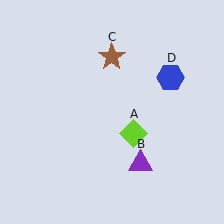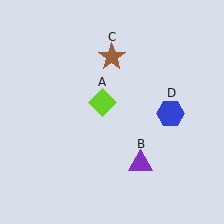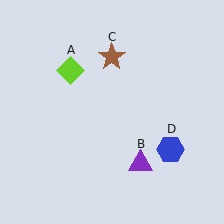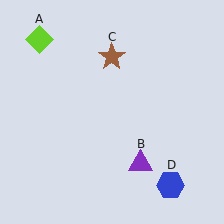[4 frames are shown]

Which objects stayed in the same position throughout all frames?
Purple triangle (object B) and brown star (object C) remained stationary.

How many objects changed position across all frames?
2 objects changed position: lime diamond (object A), blue hexagon (object D).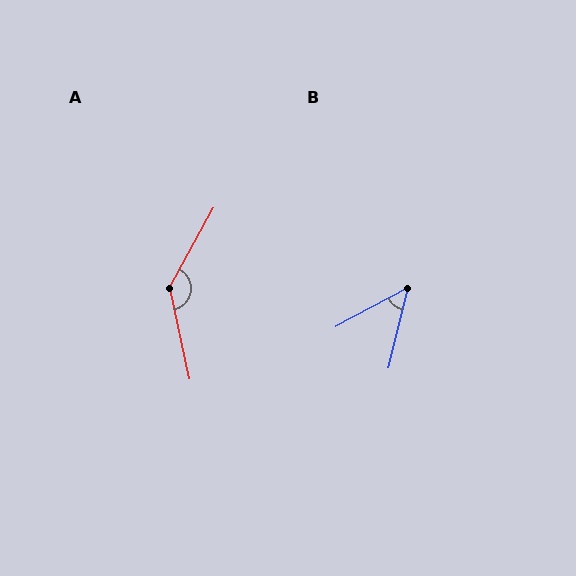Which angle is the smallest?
B, at approximately 48 degrees.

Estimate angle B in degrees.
Approximately 48 degrees.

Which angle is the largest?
A, at approximately 139 degrees.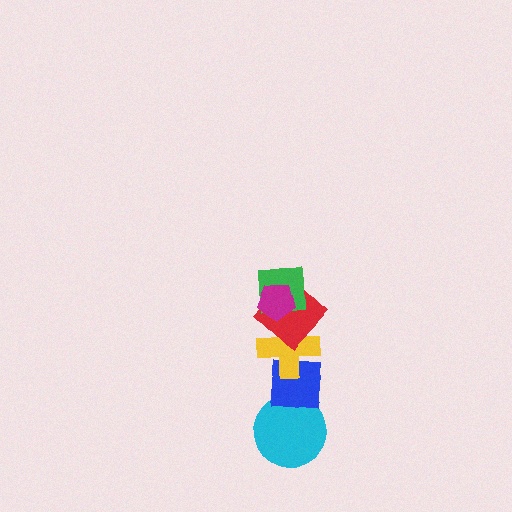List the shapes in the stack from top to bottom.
From top to bottom: the magenta pentagon, the green square, the red diamond, the yellow cross, the blue square, the cyan circle.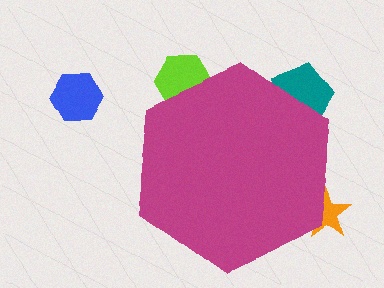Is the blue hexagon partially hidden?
No, the blue hexagon is fully visible.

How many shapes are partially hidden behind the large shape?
3 shapes are partially hidden.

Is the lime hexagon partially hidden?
Yes, the lime hexagon is partially hidden behind the magenta hexagon.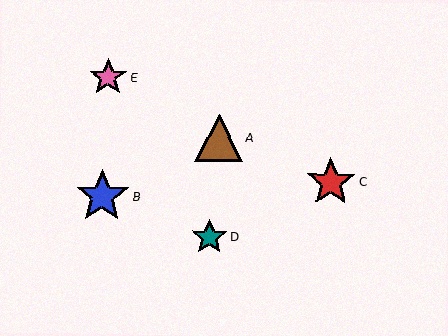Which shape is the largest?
The blue star (labeled B) is the largest.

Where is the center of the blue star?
The center of the blue star is at (102, 196).